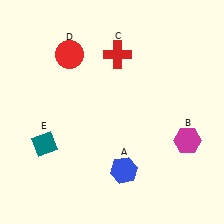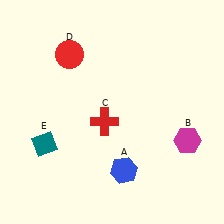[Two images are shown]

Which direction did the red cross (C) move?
The red cross (C) moved down.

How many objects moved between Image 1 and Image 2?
1 object moved between the two images.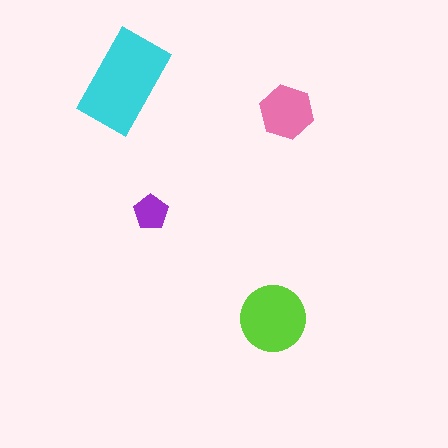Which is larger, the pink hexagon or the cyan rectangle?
The cyan rectangle.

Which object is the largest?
The cyan rectangle.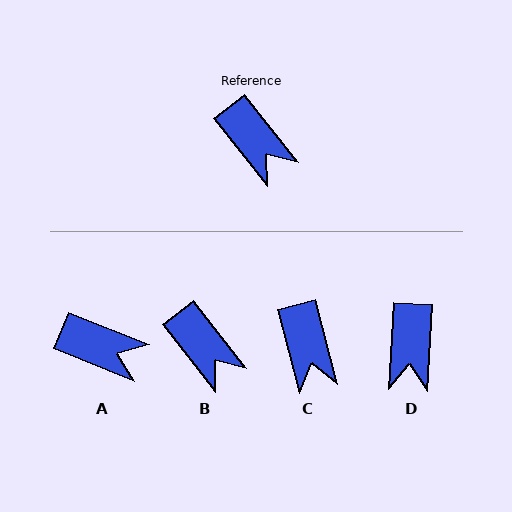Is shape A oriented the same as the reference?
No, it is off by about 30 degrees.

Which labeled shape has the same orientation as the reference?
B.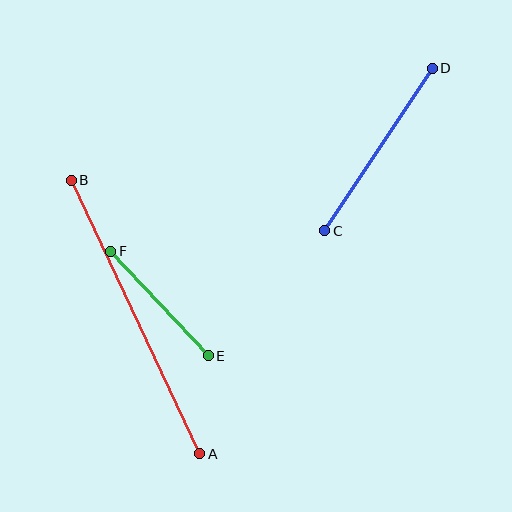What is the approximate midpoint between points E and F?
The midpoint is at approximately (160, 303) pixels.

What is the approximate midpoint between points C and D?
The midpoint is at approximately (378, 150) pixels.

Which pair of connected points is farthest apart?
Points A and B are farthest apart.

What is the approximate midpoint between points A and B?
The midpoint is at approximately (136, 317) pixels.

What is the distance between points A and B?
The distance is approximately 302 pixels.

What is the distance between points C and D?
The distance is approximately 195 pixels.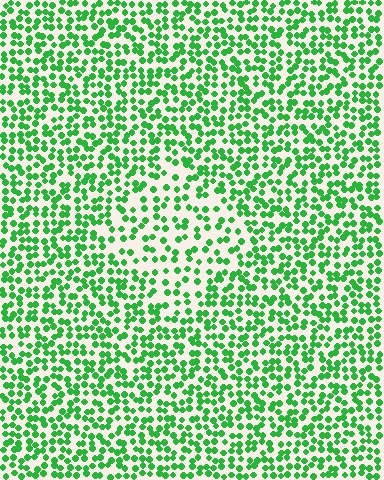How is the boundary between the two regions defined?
The boundary is defined by a change in element density (approximately 1.7x ratio). All elements are the same color, size, and shape.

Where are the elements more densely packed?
The elements are more densely packed outside the diamond boundary.